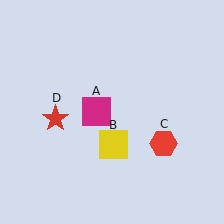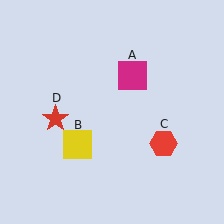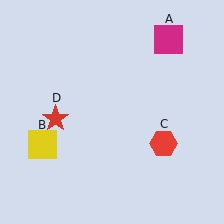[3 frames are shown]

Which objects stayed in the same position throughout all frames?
Red hexagon (object C) and red star (object D) remained stationary.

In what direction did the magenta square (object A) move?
The magenta square (object A) moved up and to the right.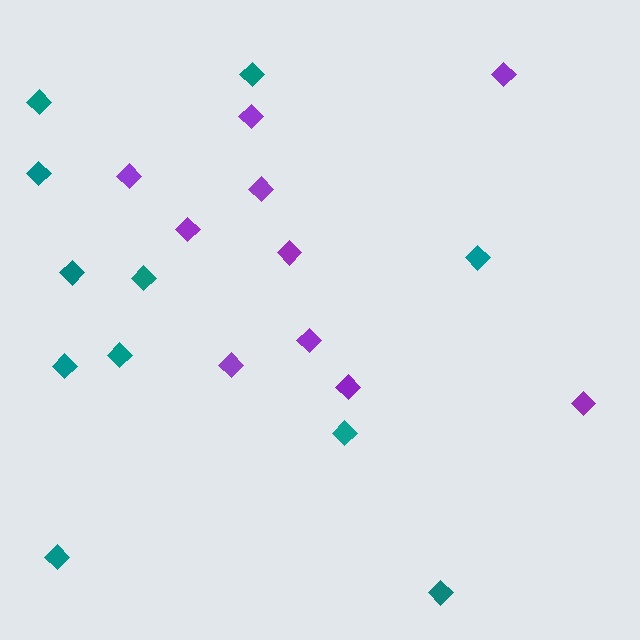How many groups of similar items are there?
There are 2 groups: one group of teal diamonds (11) and one group of purple diamonds (10).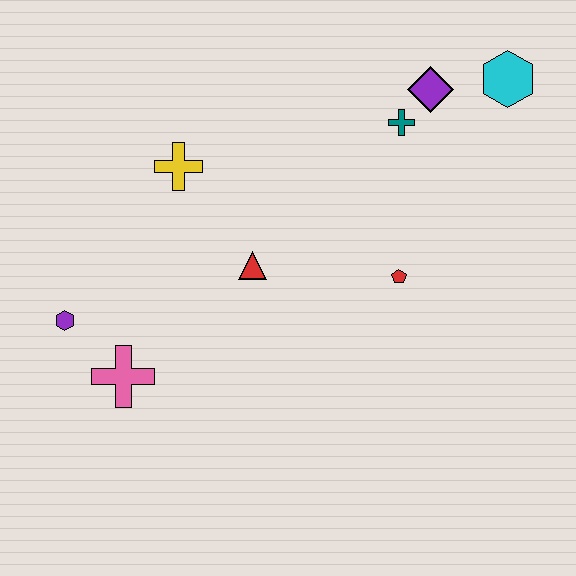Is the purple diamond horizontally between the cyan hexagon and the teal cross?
Yes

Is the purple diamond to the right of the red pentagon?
Yes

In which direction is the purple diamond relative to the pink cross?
The purple diamond is to the right of the pink cross.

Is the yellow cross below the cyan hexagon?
Yes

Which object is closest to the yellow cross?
The red triangle is closest to the yellow cross.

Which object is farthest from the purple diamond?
The purple hexagon is farthest from the purple diamond.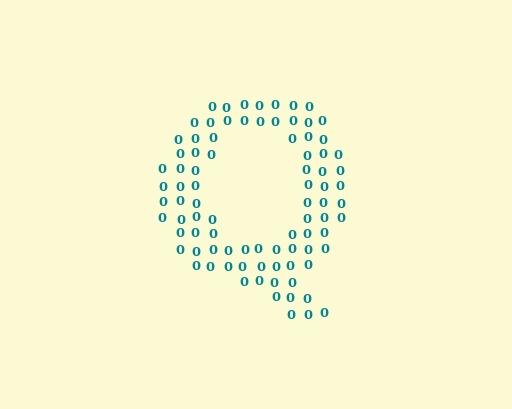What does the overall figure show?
The overall figure shows the letter Q.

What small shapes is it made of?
It is made of small digit 0's.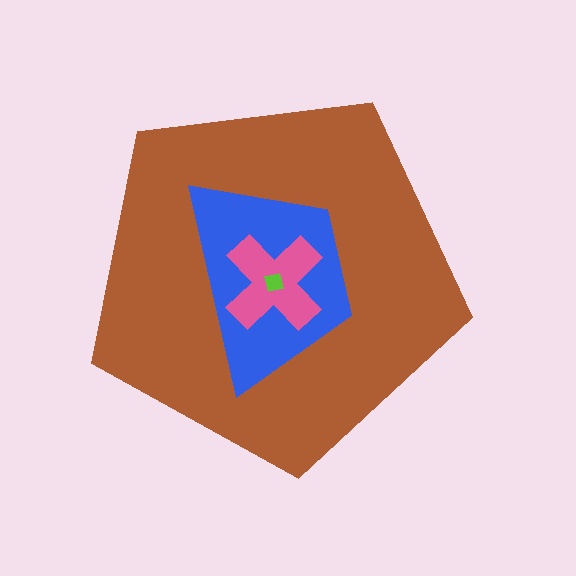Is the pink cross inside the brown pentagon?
Yes.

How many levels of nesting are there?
4.